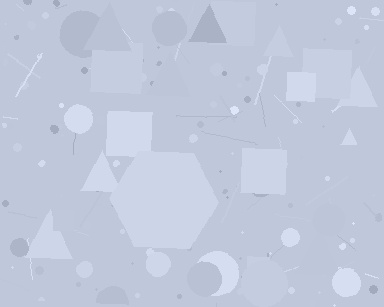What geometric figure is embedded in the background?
A hexagon is embedded in the background.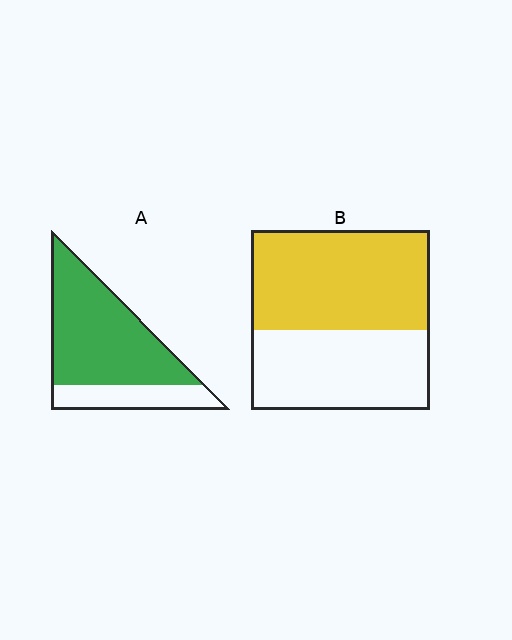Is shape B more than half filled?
Yes.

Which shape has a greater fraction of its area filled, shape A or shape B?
Shape A.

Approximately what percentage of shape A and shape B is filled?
A is approximately 75% and B is approximately 55%.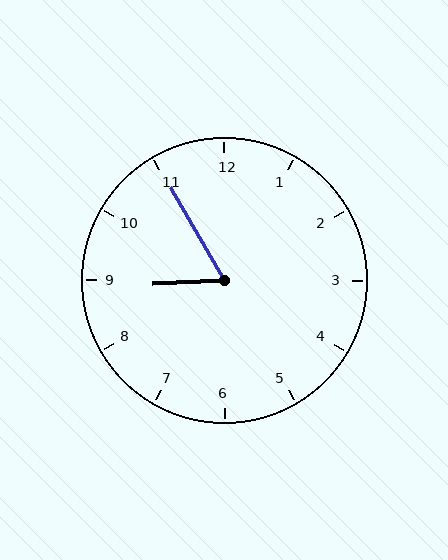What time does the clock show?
8:55.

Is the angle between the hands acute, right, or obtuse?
It is acute.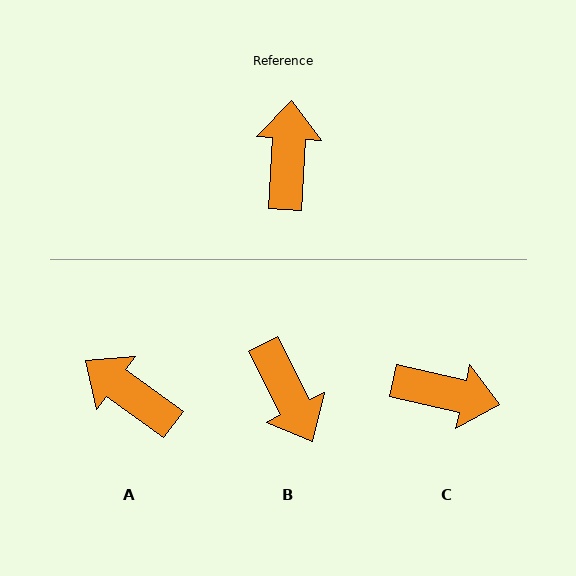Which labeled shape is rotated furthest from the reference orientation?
B, about 150 degrees away.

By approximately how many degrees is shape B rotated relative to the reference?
Approximately 150 degrees clockwise.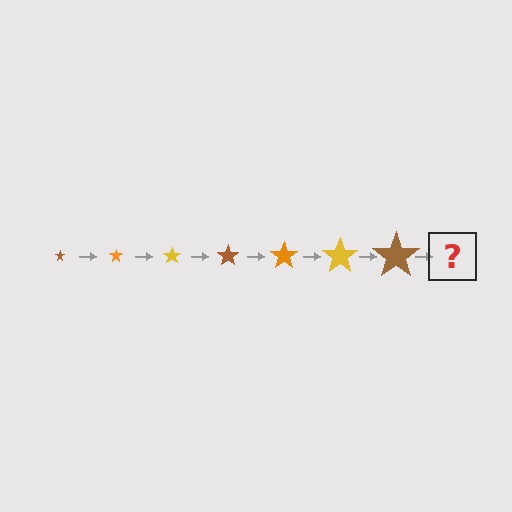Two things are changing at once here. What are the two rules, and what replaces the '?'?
The two rules are that the star grows larger each step and the color cycles through brown, orange, and yellow. The '?' should be an orange star, larger than the previous one.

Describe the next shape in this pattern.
It should be an orange star, larger than the previous one.